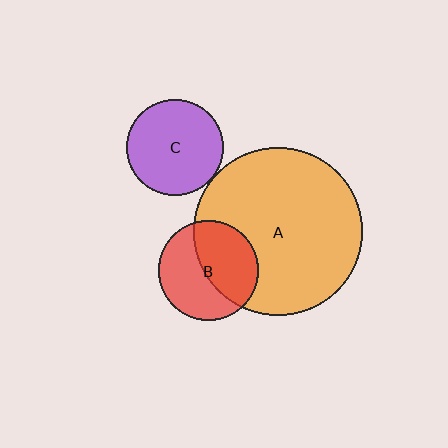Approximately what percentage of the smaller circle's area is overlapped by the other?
Approximately 50%.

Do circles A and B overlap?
Yes.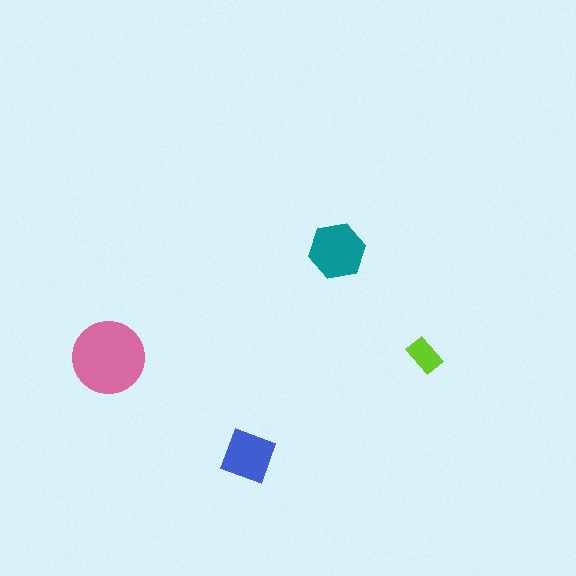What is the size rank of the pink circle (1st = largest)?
1st.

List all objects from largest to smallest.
The pink circle, the teal hexagon, the blue square, the lime rectangle.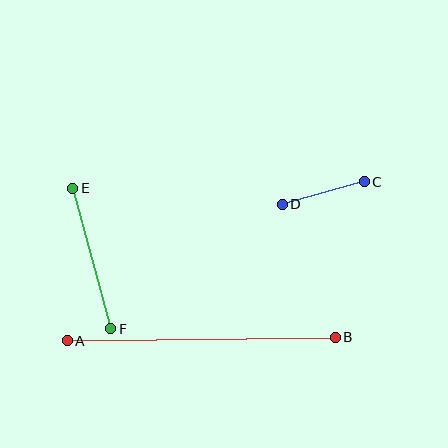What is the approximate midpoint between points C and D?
The midpoint is at approximately (323, 193) pixels.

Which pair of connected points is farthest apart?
Points A and B are farthest apart.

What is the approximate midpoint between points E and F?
The midpoint is at approximately (92, 258) pixels.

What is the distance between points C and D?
The distance is approximately 85 pixels.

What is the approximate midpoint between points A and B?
The midpoint is at approximately (201, 339) pixels.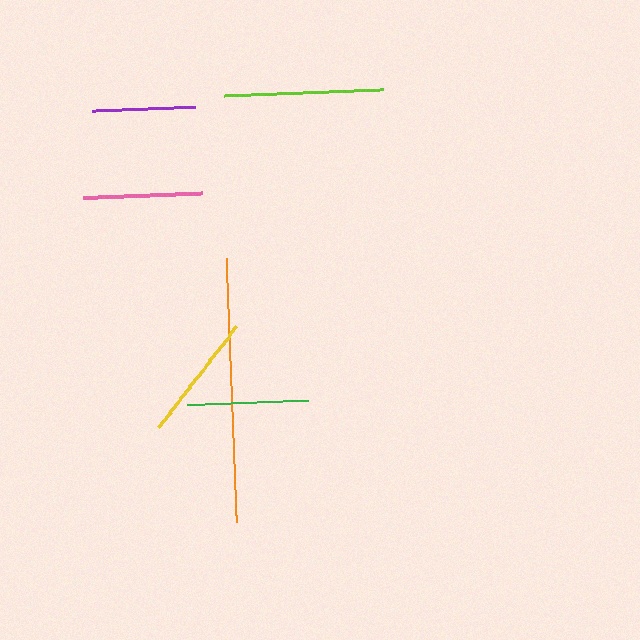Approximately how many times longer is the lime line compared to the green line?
The lime line is approximately 1.3 times the length of the green line.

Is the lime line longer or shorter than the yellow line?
The lime line is longer than the yellow line.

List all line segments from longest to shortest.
From longest to shortest: orange, lime, yellow, green, pink, purple.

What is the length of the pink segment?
The pink segment is approximately 119 pixels long.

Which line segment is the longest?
The orange line is the longest at approximately 265 pixels.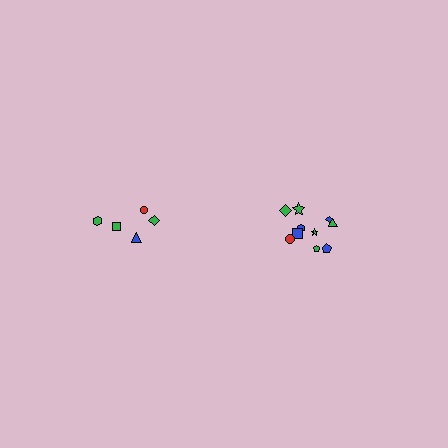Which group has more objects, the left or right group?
The right group.